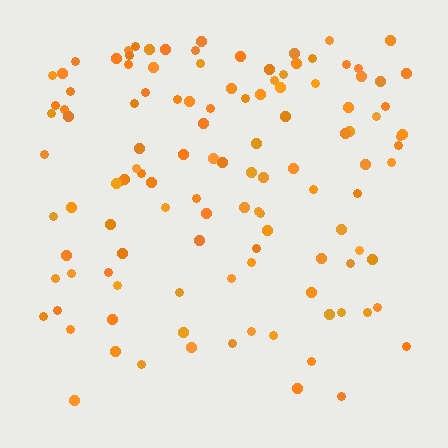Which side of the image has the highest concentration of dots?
The top.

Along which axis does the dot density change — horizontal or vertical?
Vertical.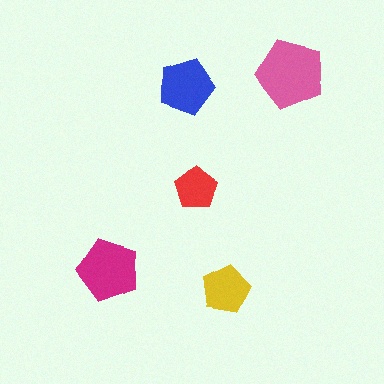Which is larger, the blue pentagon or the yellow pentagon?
The blue one.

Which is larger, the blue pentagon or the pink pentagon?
The pink one.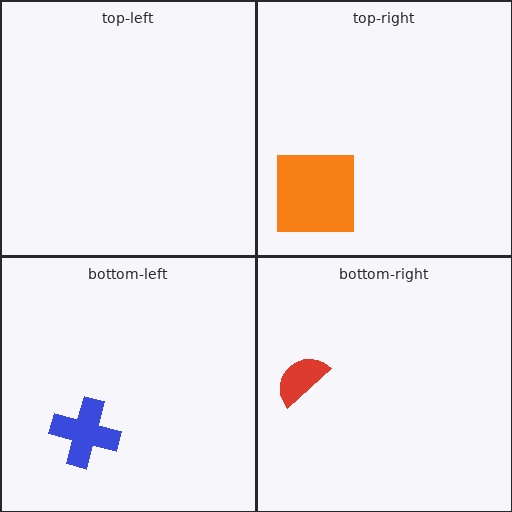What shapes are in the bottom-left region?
The blue cross.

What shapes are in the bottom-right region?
The red semicircle.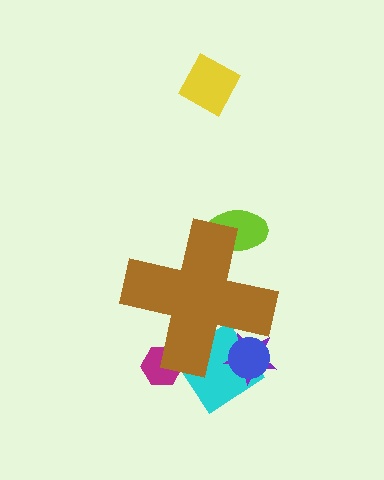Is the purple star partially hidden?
Yes, the purple star is partially hidden behind the brown cross.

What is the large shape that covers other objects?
A brown cross.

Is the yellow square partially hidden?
No, the yellow square is fully visible.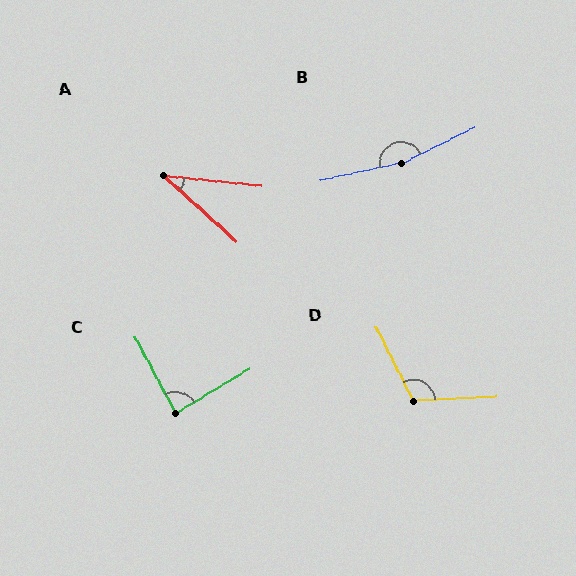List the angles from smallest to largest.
A (36°), C (87°), D (113°), B (166°).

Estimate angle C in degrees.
Approximately 87 degrees.